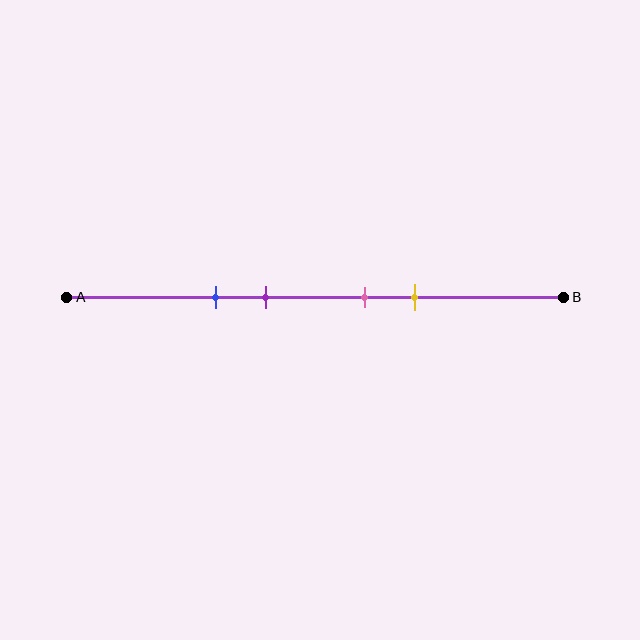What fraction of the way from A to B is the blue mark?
The blue mark is approximately 30% (0.3) of the way from A to B.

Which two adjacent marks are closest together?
The pink and yellow marks are the closest adjacent pair.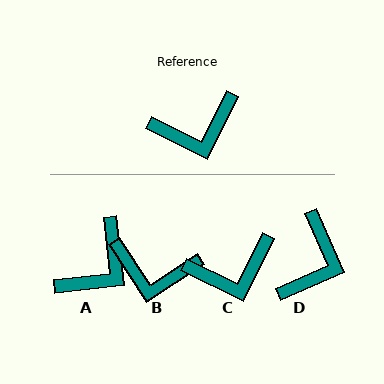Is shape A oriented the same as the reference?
No, it is off by about 33 degrees.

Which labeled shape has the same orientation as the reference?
C.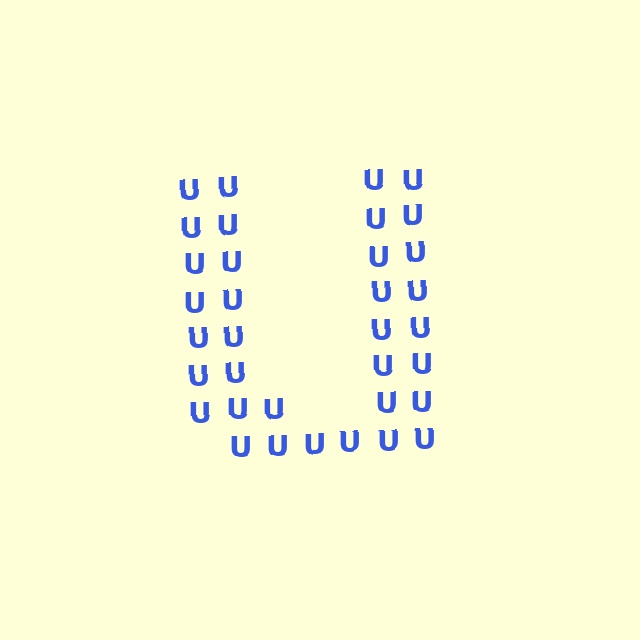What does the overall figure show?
The overall figure shows the letter U.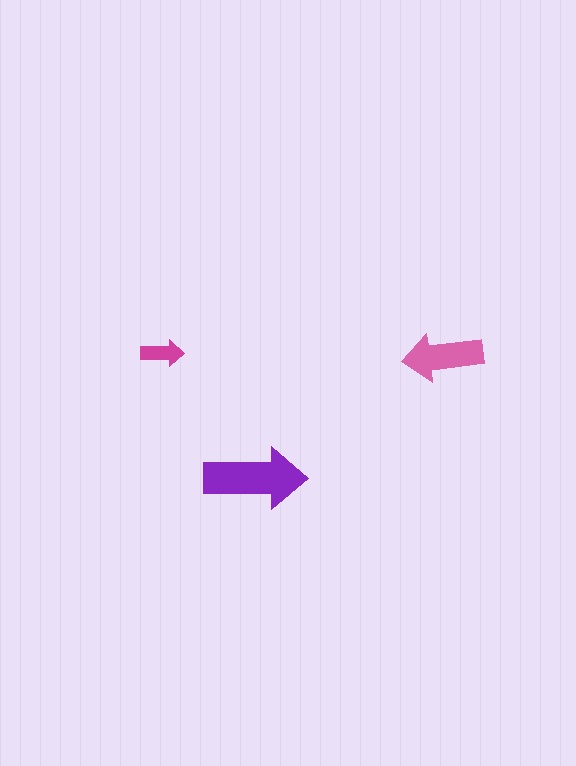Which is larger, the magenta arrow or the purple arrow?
The purple one.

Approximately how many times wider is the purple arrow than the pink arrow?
About 1.5 times wider.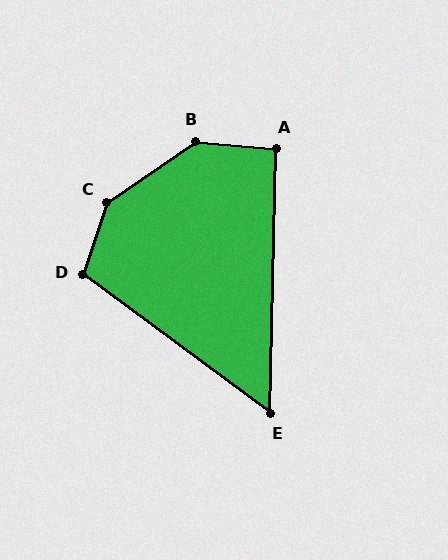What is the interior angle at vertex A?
Approximately 94 degrees (approximately right).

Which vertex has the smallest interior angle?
E, at approximately 55 degrees.